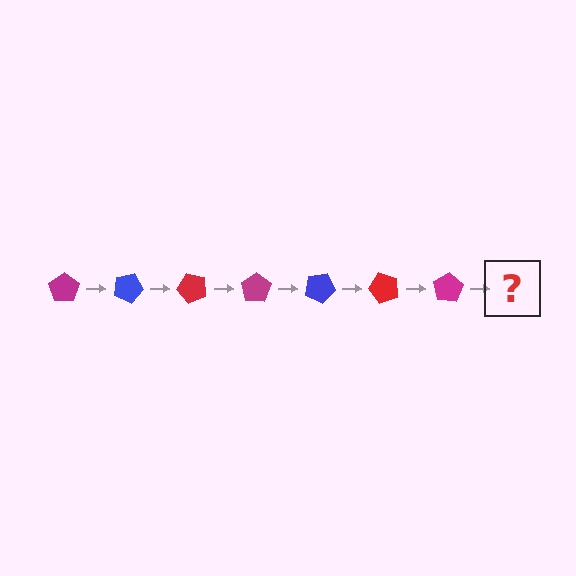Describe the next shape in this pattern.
It should be a blue pentagon, rotated 175 degrees from the start.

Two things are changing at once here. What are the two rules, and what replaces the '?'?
The two rules are that it rotates 25 degrees each step and the color cycles through magenta, blue, and red. The '?' should be a blue pentagon, rotated 175 degrees from the start.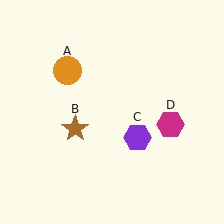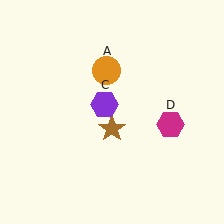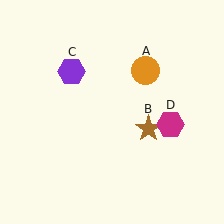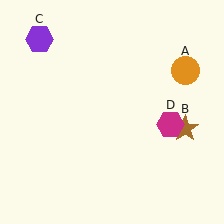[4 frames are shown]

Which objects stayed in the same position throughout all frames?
Magenta hexagon (object D) remained stationary.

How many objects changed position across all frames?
3 objects changed position: orange circle (object A), brown star (object B), purple hexagon (object C).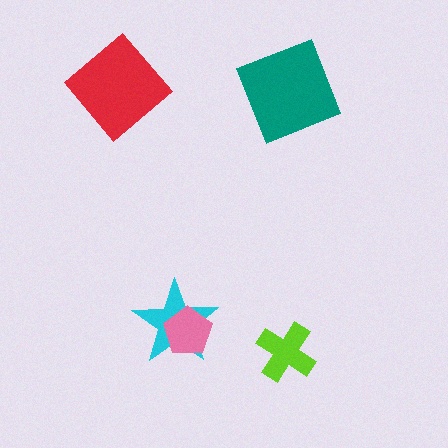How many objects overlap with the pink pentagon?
1 object overlaps with the pink pentagon.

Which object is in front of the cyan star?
The pink pentagon is in front of the cyan star.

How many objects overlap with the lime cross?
0 objects overlap with the lime cross.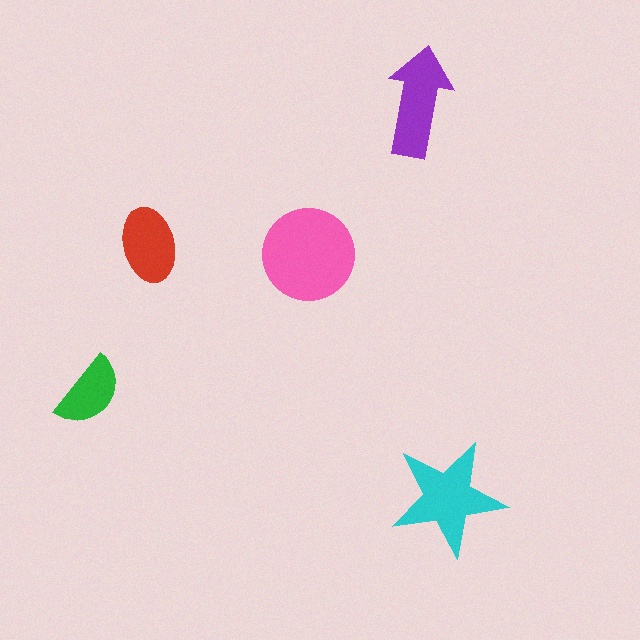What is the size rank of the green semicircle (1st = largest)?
5th.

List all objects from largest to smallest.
The pink circle, the cyan star, the purple arrow, the red ellipse, the green semicircle.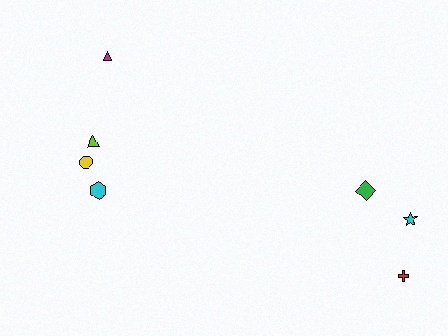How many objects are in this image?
There are 7 objects.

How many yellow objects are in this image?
There is 1 yellow object.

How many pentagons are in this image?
There are no pentagons.